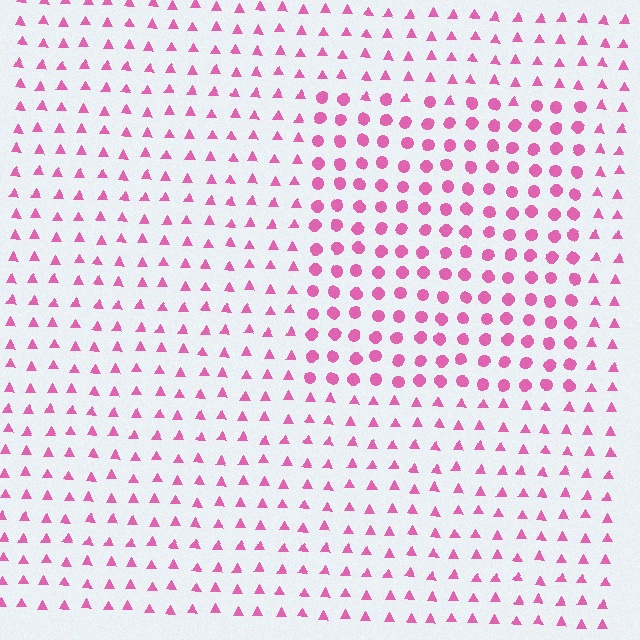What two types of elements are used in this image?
The image uses circles inside the rectangle region and triangles outside it.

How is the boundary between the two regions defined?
The boundary is defined by a change in element shape: circles inside vs. triangles outside. All elements share the same color and spacing.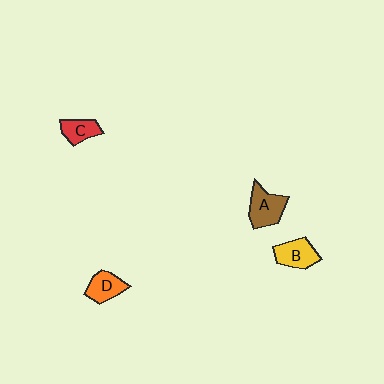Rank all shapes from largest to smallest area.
From largest to smallest: A (brown), B (yellow), D (orange), C (red).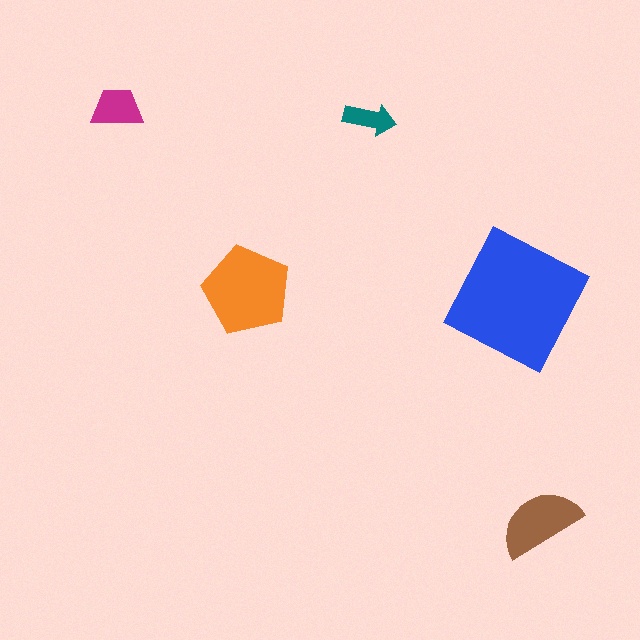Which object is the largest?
The blue square.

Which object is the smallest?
The teal arrow.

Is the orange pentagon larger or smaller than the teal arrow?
Larger.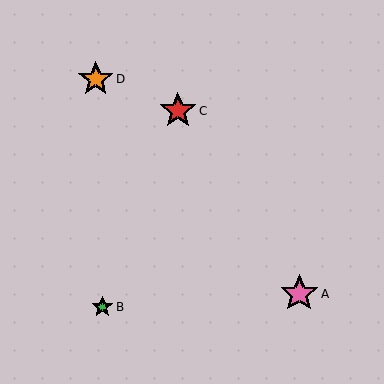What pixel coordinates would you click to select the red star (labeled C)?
Click at (178, 111) to select the red star C.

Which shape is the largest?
The pink star (labeled A) is the largest.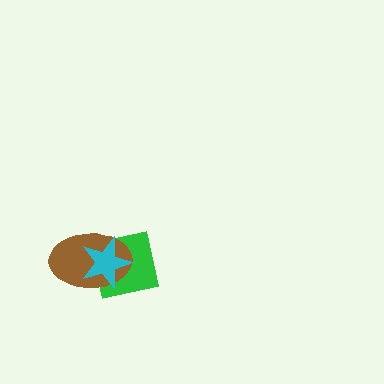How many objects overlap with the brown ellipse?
2 objects overlap with the brown ellipse.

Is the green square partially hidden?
Yes, it is partially covered by another shape.